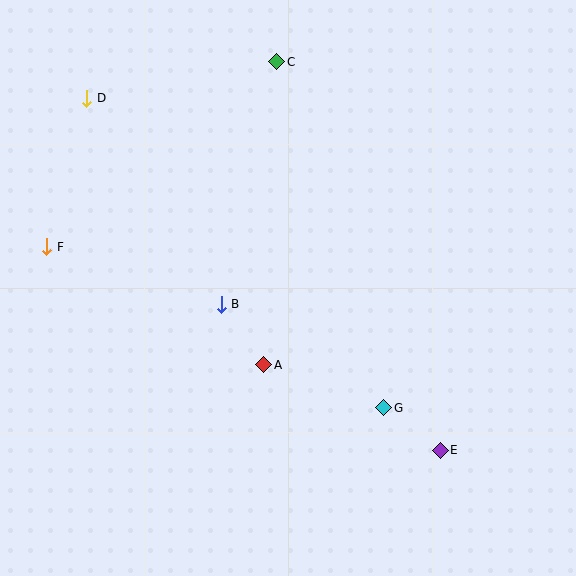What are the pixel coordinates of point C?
Point C is at (277, 62).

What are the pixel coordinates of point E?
Point E is at (440, 450).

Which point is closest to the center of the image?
Point B at (221, 304) is closest to the center.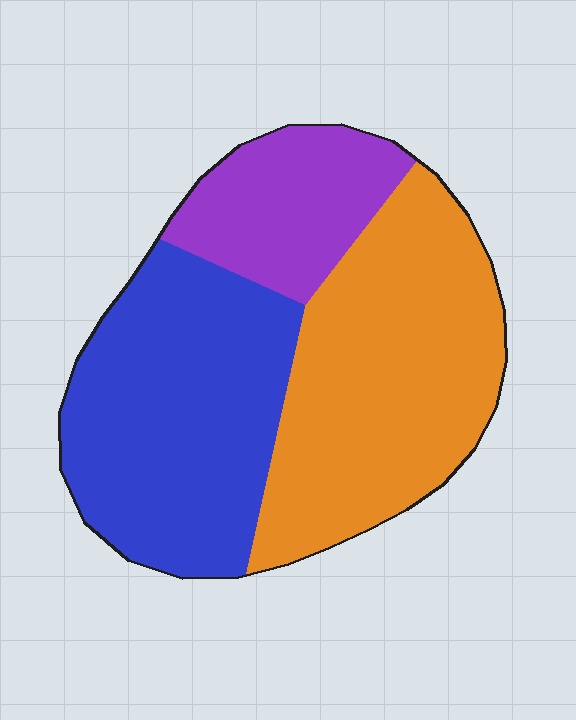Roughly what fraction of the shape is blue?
Blue covers about 40% of the shape.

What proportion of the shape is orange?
Orange takes up about two fifths (2/5) of the shape.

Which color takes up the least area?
Purple, at roughly 20%.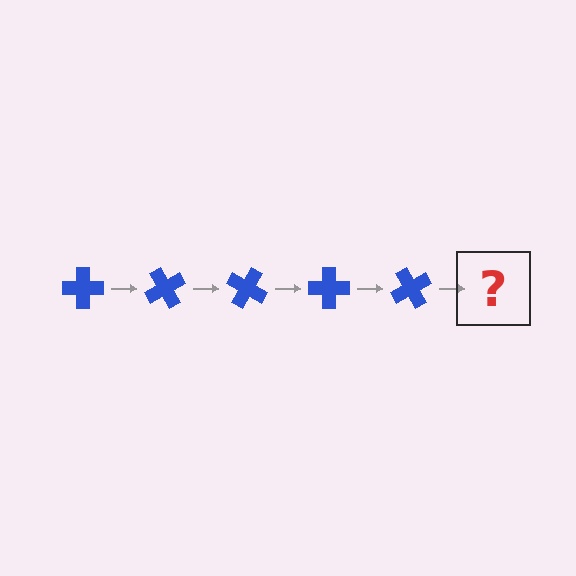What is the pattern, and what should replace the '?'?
The pattern is that the cross rotates 60 degrees each step. The '?' should be a blue cross rotated 300 degrees.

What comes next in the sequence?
The next element should be a blue cross rotated 300 degrees.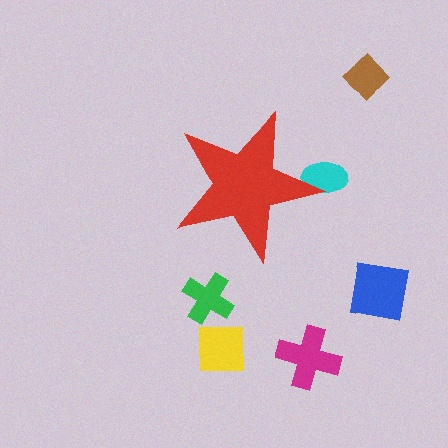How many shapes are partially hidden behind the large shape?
1 shape is partially hidden.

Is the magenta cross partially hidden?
No, the magenta cross is fully visible.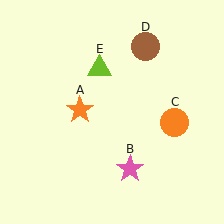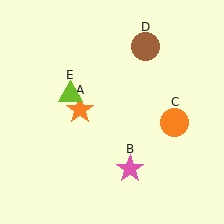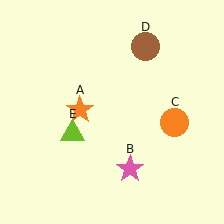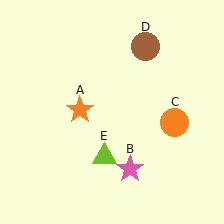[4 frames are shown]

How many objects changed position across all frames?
1 object changed position: lime triangle (object E).